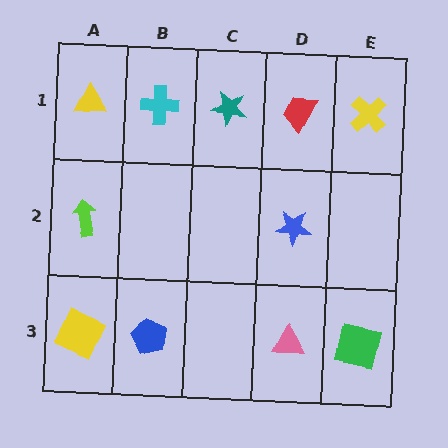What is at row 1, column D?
A red trapezoid.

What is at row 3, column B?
A blue pentagon.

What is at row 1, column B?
A cyan cross.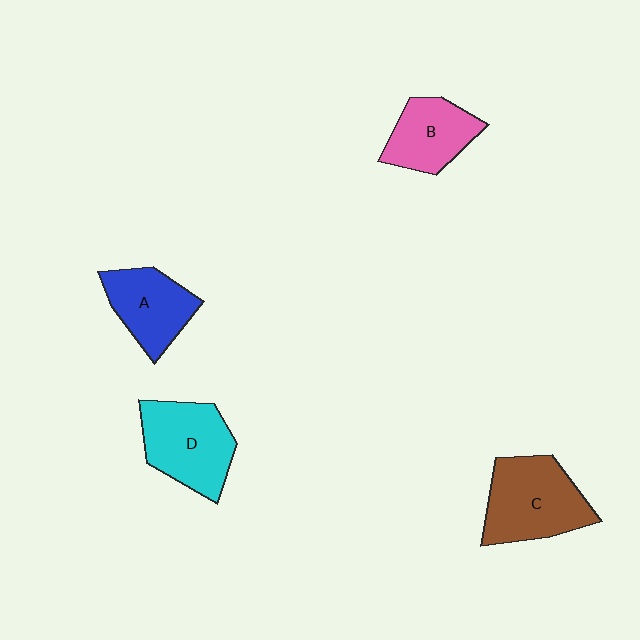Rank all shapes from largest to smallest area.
From largest to smallest: C (brown), D (cyan), A (blue), B (pink).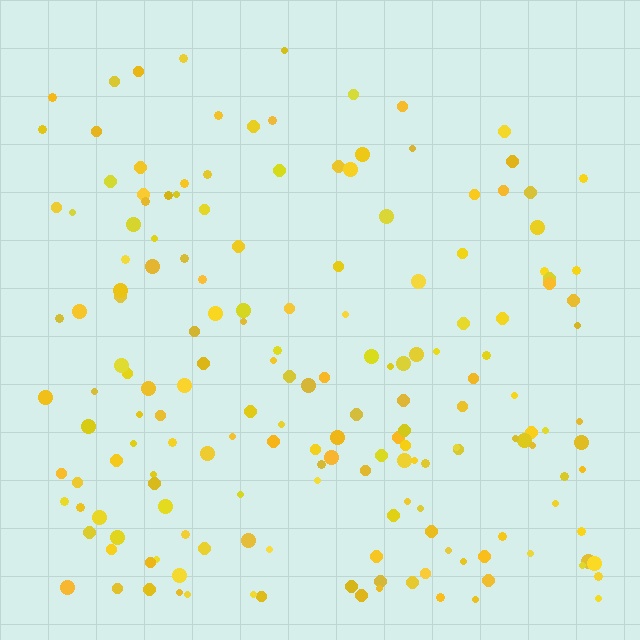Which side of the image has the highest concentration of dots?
The bottom.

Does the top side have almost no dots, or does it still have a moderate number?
Still a moderate number, just noticeably fewer than the bottom.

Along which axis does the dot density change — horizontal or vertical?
Vertical.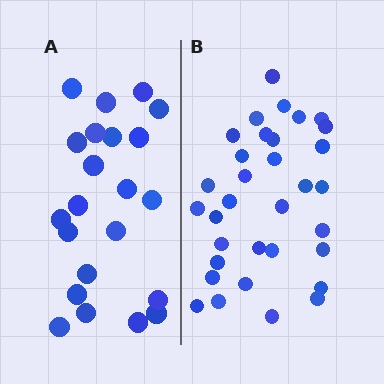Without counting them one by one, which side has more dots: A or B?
Region B (the right region) has more dots.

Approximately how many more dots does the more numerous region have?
Region B has roughly 12 or so more dots than region A.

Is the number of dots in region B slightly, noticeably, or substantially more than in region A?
Region B has substantially more. The ratio is roughly 1.5 to 1.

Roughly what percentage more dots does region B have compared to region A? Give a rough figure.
About 50% more.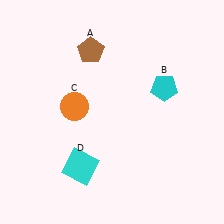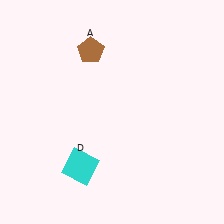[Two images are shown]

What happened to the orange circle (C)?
The orange circle (C) was removed in Image 2. It was in the top-left area of Image 1.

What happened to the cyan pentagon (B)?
The cyan pentagon (B) was removed in Image 2. It was in the top-right area of Image 1.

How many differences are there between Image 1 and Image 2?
There are 2 differences between the two images.